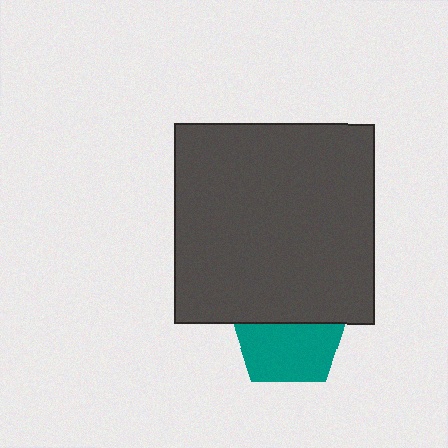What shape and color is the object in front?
The object in front is a dark gray square.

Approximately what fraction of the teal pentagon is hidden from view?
Roughly 44% of the teal pentagon is hidden behind the dark gray square.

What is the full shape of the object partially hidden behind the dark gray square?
The partially hidden object is a teal pentagon.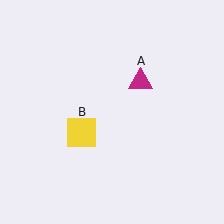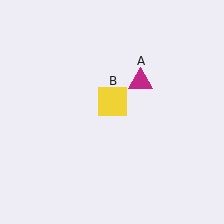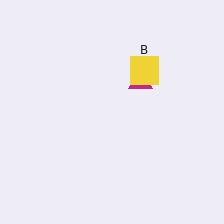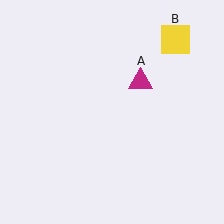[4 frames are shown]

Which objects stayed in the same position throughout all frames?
Magenta triangle (object A) remained stationary.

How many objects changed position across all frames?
1 object changed position: yellow square (object B).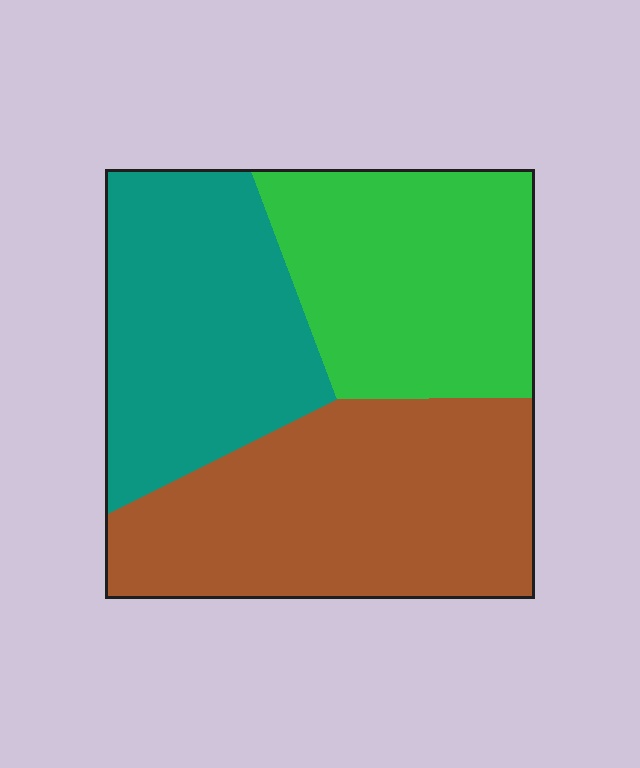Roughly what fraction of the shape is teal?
Teal takes up about one third (1/3) of the shape.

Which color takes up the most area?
Brown, at roughly 40%.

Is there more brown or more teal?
Brown.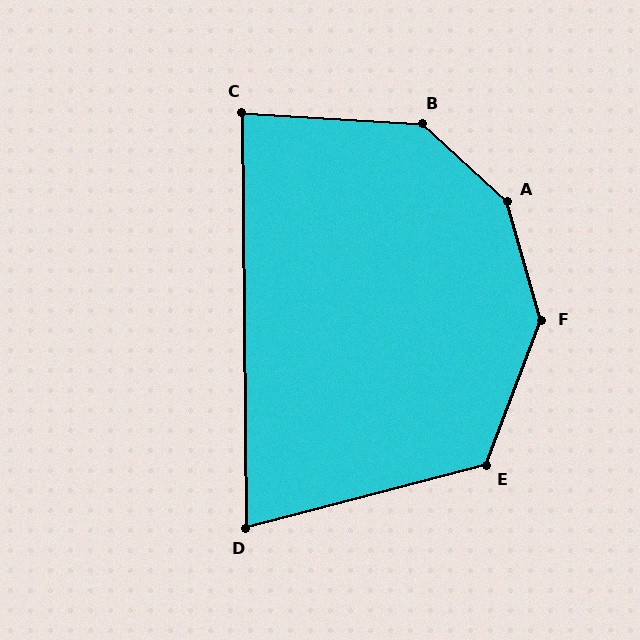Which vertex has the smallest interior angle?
D, at approximately 76 degrees.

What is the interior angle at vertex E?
Approximately 125 degrees (obtuse).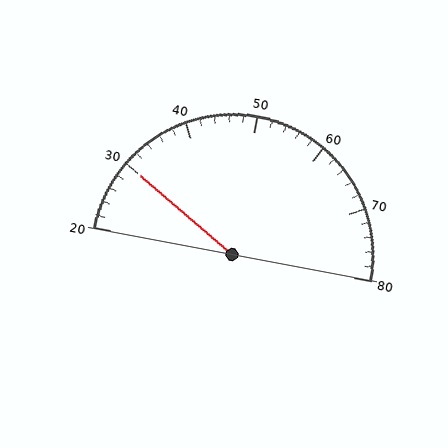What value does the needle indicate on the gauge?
The needle indicates approximately 30.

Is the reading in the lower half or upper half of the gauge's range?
The reading is in the lower half of the range (20 to 80).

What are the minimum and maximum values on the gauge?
The gauge ranges from 20 to 80.